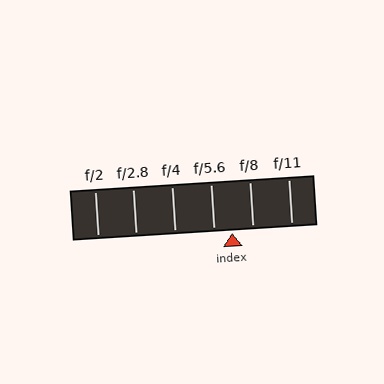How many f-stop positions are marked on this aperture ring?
There are 6 f-stop positions marked.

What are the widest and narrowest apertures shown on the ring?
The widest aperture shown is f/2 and the narrowest is f/11.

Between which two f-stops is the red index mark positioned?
The index mark is between f/5.6 and f/8.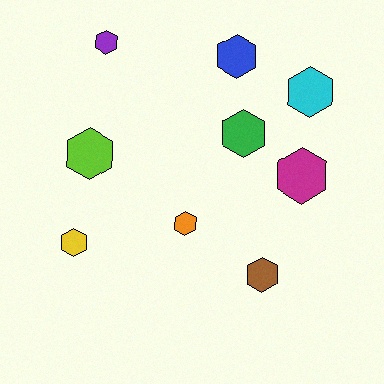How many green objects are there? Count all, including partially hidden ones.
There is 1 green object.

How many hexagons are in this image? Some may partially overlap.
There are 9 hexagons.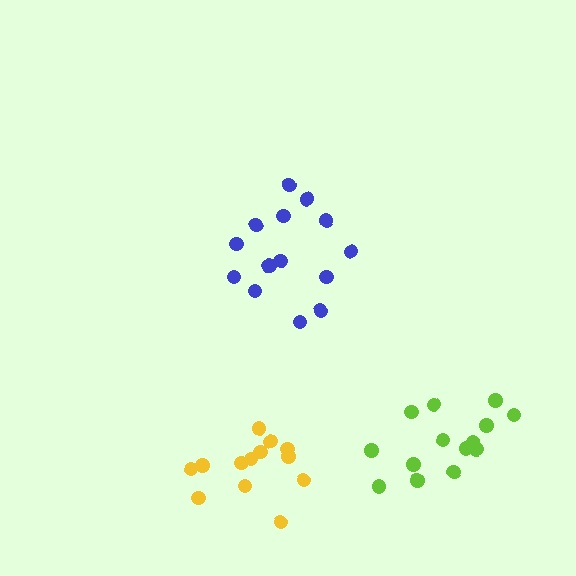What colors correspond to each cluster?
The clusters are colored: yellow, blue, lime.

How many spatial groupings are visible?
There are 3 spatial groupings.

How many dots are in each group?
Group 1: 13 dots, Group 2: 14 dots, Group 3: 14 dots (41 total).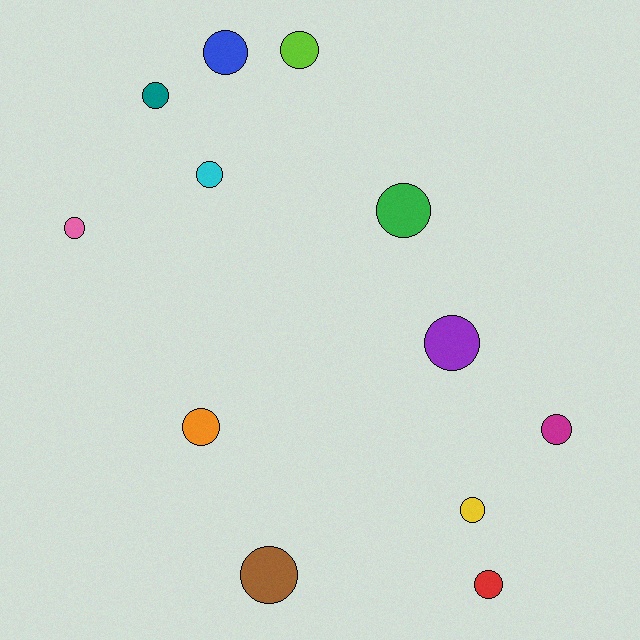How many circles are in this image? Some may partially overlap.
There are 12 circles.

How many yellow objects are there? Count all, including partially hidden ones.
There is 1 yellow object.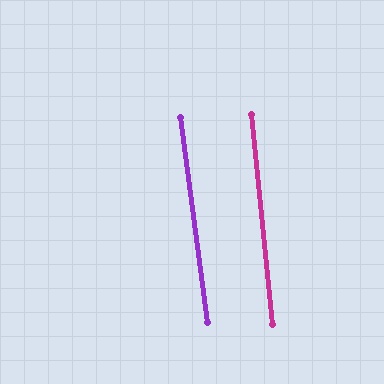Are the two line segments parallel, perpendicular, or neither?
Parallel — their directions differ by only 1.6°.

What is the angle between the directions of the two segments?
Approximately 2 degrees.